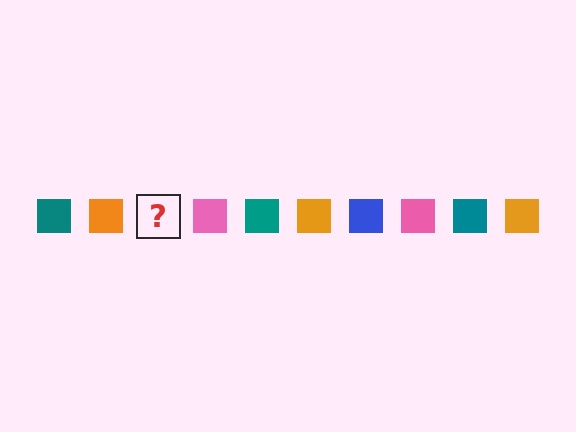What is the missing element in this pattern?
The missing element is a blue square.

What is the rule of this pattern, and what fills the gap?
The rule is that the pattern cycles through teal, orange, blue, pink squares. The gap should be filled with a blue square.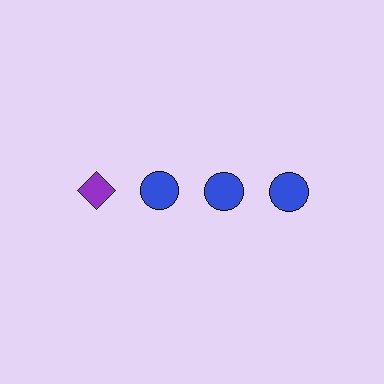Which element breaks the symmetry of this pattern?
The purple diamond in the top row, leftmost column breaks the symmetry. All other shapes are blue circles.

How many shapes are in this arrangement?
There are 4 shapes arranged in a grid pattern.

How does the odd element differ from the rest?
It differs in both color (purple instead of blue) and shape (diamond instead of circle).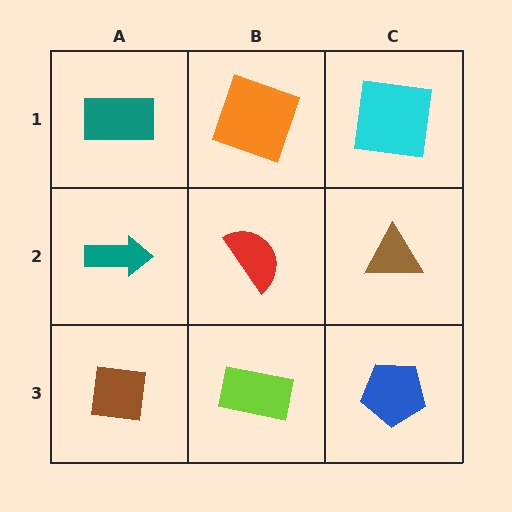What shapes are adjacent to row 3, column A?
A teal arrow (row 2, column A), a lime rectangle (row 3, column B).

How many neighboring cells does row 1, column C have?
2.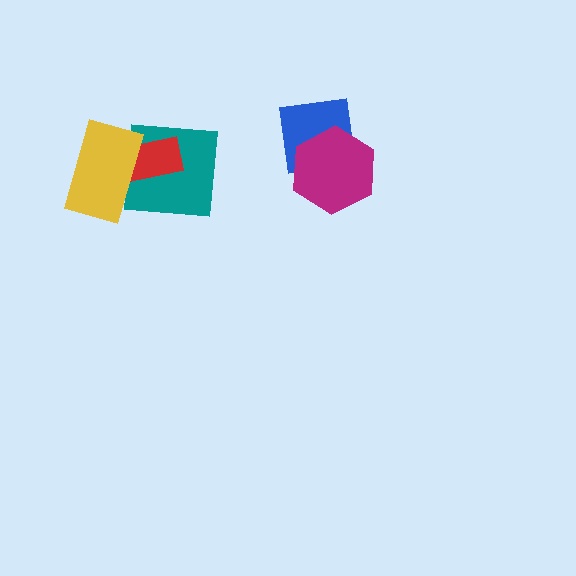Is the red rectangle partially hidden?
Yes, it is partially covered by another shape.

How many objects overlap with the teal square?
2 objects overlap with the teal square.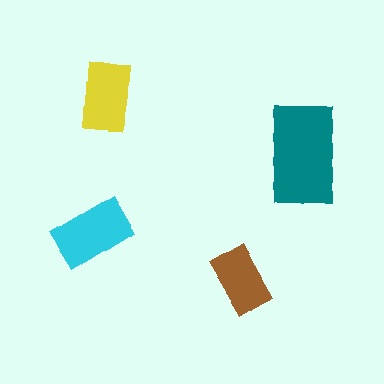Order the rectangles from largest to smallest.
the teal one, the cyan one, the yellow one, the brown one.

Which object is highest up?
The yellow rectangle is topmost.